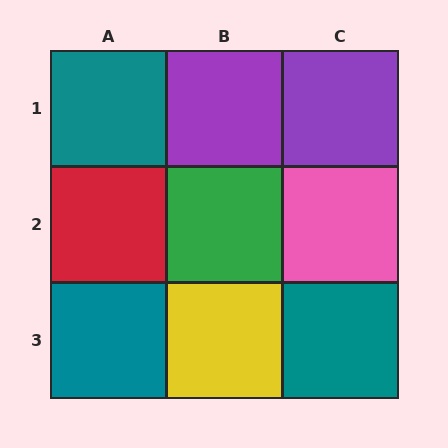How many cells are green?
1 cell is green.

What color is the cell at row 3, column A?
Teal.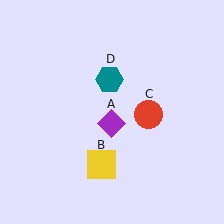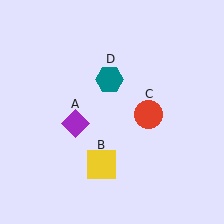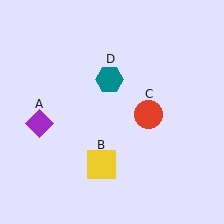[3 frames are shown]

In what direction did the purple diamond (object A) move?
The purple diamond (object A) moved left.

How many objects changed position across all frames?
1 object changed position: purple diamond (object A).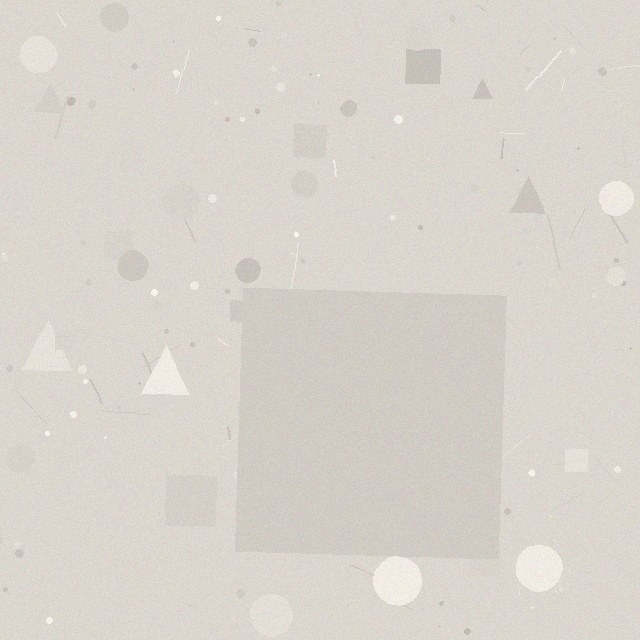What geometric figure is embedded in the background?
A square is embedded in the background.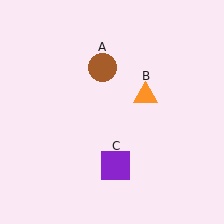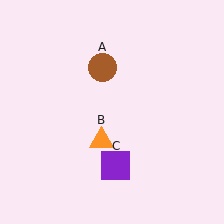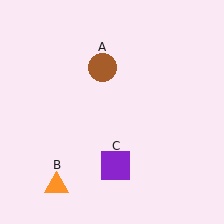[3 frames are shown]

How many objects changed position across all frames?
1 object changed position: orange triangle (object B).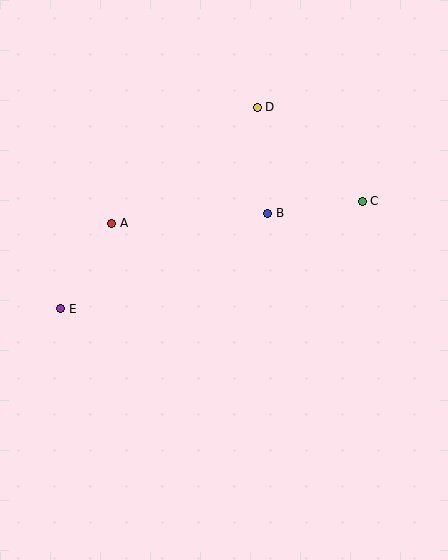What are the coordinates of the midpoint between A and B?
The midpoint between A and B is at (190, 218).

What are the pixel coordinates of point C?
Point C is at (362, 201).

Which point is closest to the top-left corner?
Point A is closest to the top-left corner.